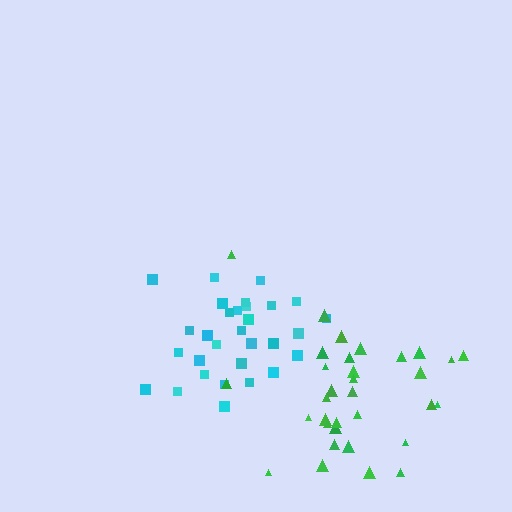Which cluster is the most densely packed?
Cyan.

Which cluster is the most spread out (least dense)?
Green.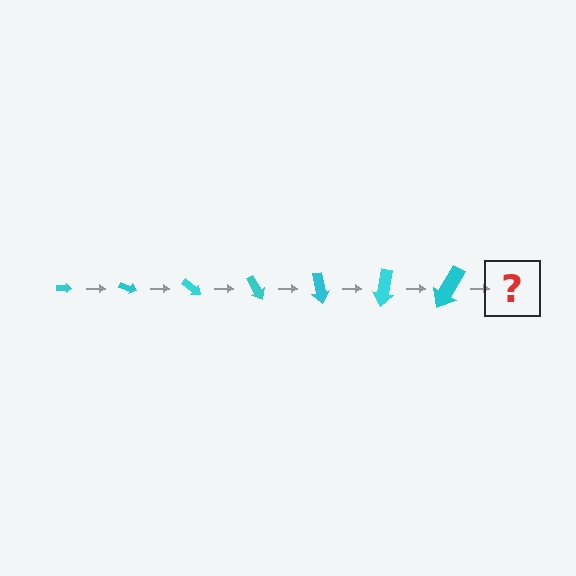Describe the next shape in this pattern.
It should be an arrow, larger than the previous one and rotated 140 degrees from the start.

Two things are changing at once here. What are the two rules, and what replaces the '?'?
The two rules are that the arrow grows larger each step and it rotates 20 degrees each step. The '?' should be an arrow, larger than the previous one and rotated 140 degrees from the start.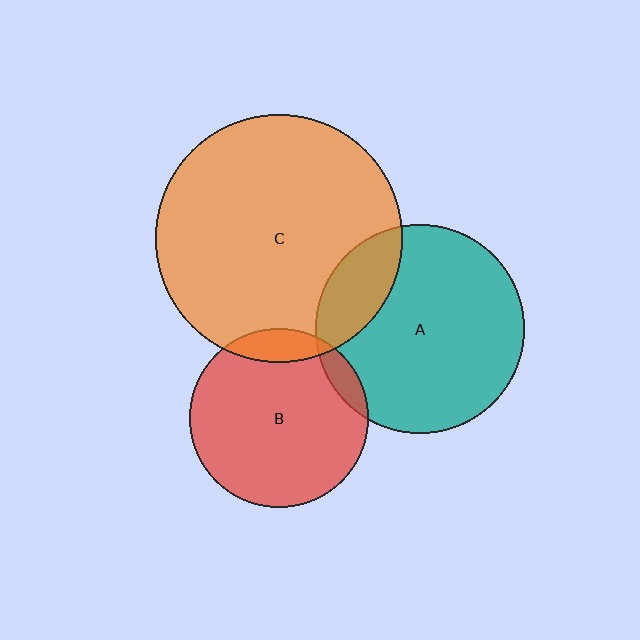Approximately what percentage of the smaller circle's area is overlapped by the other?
Approximately 20%.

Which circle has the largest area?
Circle C (orange).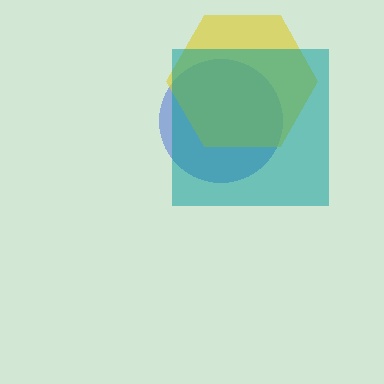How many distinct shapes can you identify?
There are 3 distinct shapes: a blue circle, a yellow hexagon, a teal square.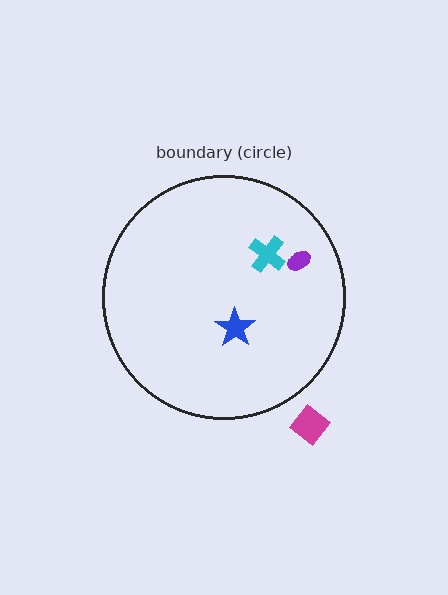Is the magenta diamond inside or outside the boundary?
Outside.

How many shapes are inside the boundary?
3 inside, 1 outside.